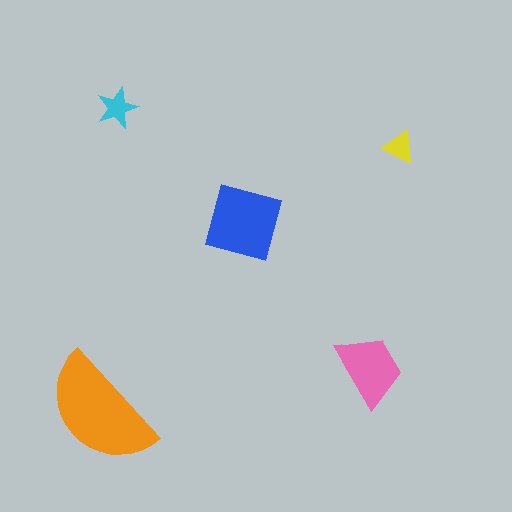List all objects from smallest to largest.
The yellow triangle, the cyan star, the pink trapezoid, the blue square, the orange semicircle.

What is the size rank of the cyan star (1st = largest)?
4th.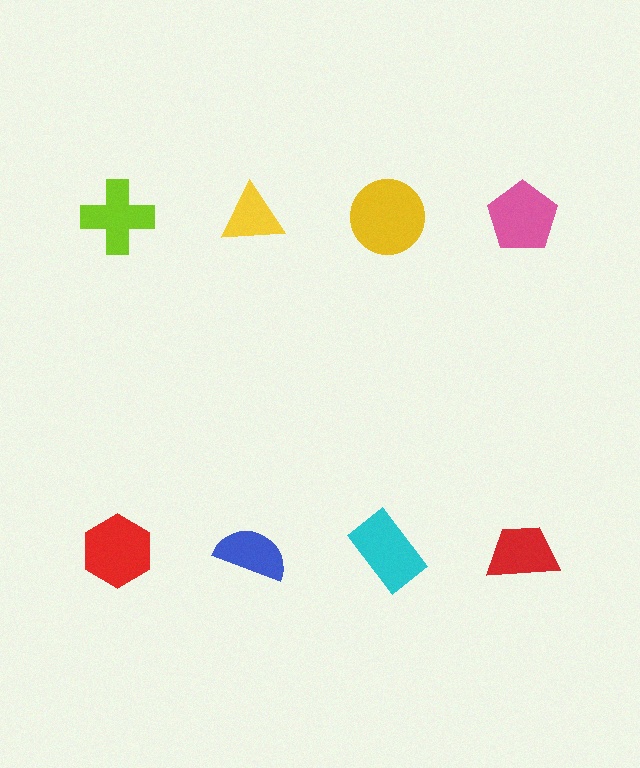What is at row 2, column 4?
A red trapezoid.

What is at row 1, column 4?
A pink pentagon.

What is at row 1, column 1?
A lime cross.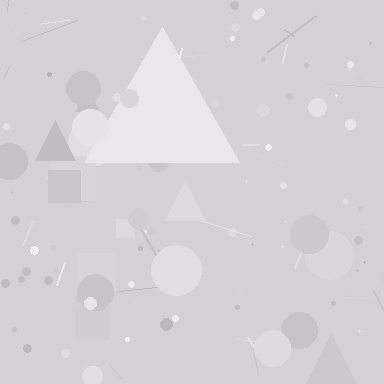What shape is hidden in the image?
A triangle is hidden in the image.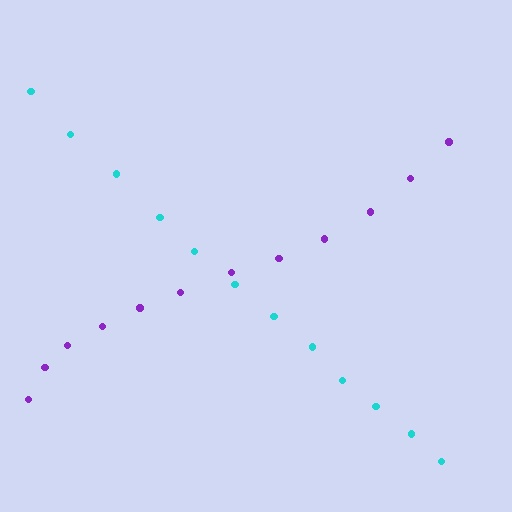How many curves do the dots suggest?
There are 2 distinct paths.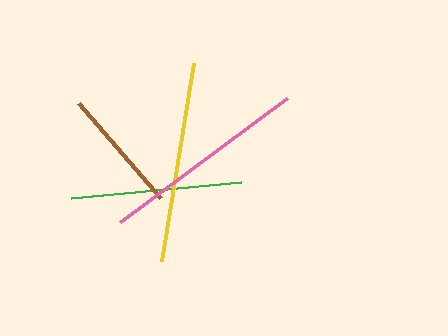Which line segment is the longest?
The pink line is the longest at approximately 209 pixels.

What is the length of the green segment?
The green segment is approximately 170 pixels long.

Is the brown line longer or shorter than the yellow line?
The yellow line is longer than the brown line.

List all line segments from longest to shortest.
From longest to shortest: pink, yellow, green, brown.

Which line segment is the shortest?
The brown line is the shortest at approximately 125 pixels.